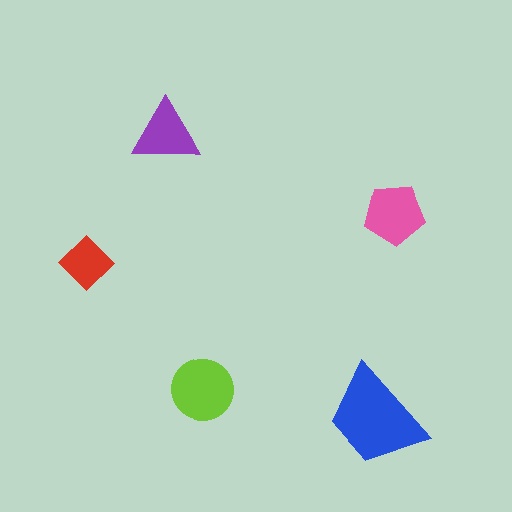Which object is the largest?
The blue trapezoid.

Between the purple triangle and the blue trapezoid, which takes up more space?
The blue trapezoid.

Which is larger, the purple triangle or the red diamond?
The purple triangle.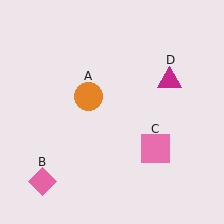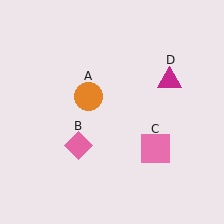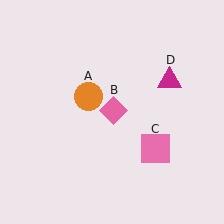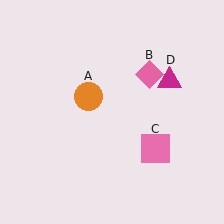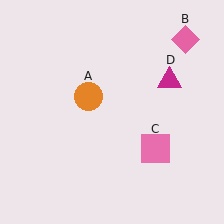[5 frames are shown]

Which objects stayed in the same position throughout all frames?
Orange circle (object A) and pink square (object C) and magenta triangle (object D) remained stationary.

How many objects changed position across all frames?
1 object changed position: pink diamond (object B).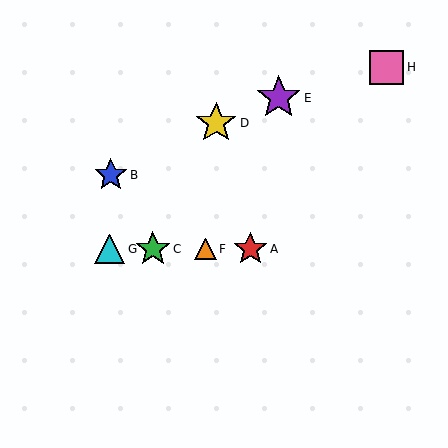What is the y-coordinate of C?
Object C is at y≈249.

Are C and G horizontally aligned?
Yes, both are at y≈249.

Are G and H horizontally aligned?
No, G is at y≈249 and H is at y≈67.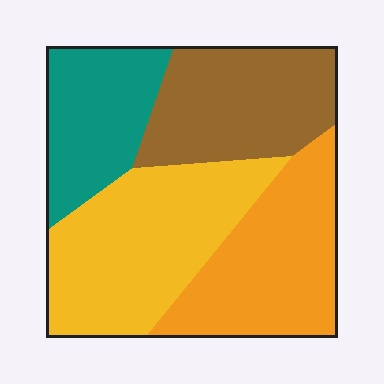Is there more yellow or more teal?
Yellow.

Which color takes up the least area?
Teal, at roughly 20%.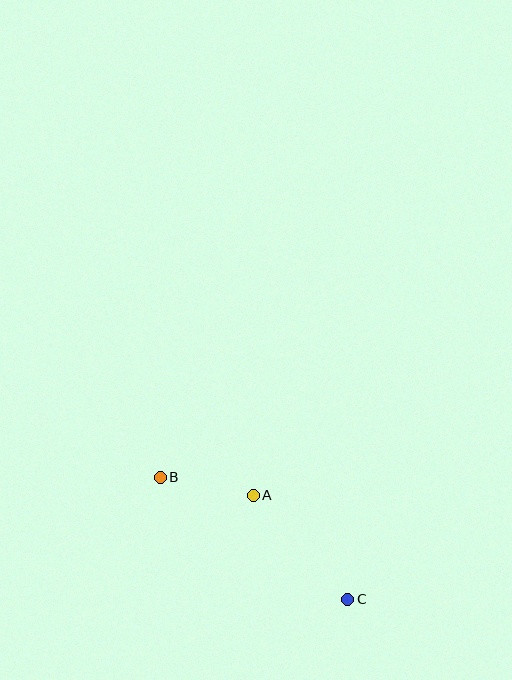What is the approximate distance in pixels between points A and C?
The distance between A and C is approximately 141 pixels.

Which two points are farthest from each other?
Points B and C are farthest from each other.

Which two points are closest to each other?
Points A and B are closest to each other.